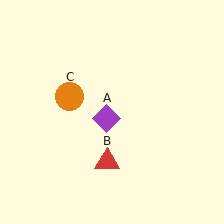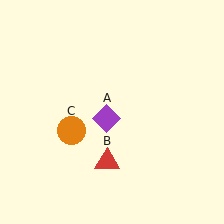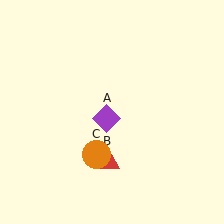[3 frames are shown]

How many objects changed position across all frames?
1 object changed position: orange circle (object C).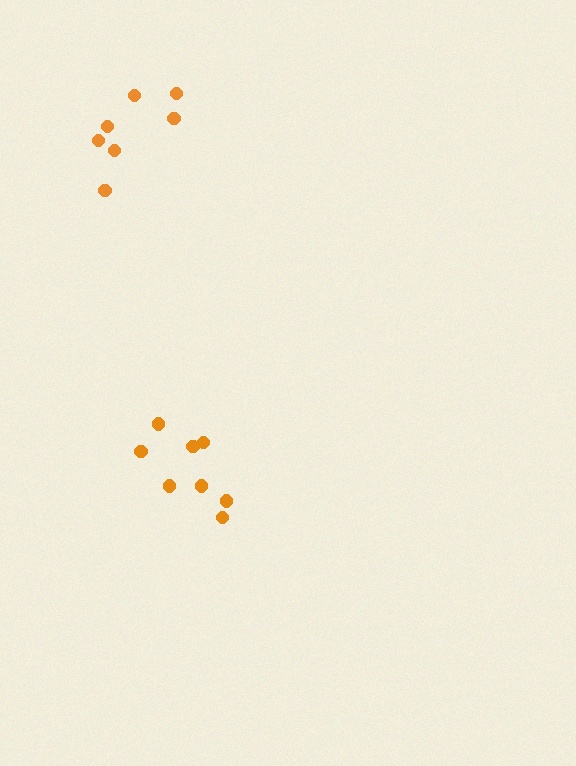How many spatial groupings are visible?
There are 2 spatial groupings.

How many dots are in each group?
Group 1: 8 dots, Group 2: 7 dots (15 total).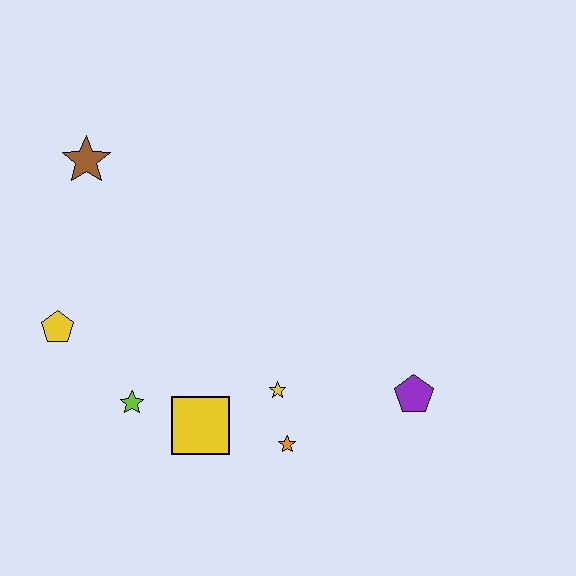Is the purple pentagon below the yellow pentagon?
Yes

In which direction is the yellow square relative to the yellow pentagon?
The yellow square is to the right of the yellow pentagon.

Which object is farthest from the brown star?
The purple pentagon is farthest from the brown star.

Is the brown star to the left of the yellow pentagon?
No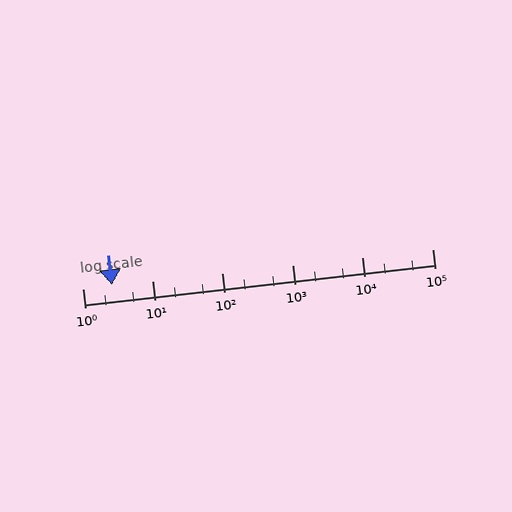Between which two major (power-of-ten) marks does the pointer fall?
The pointer is between 1 and 10.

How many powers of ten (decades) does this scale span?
The scale spans 5 decades, from 1 to 100000.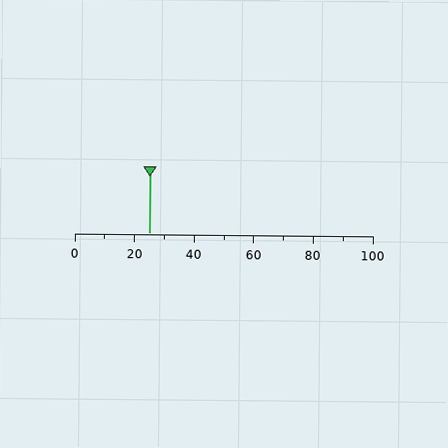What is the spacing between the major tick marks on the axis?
The major ticks are spaced 20 apart.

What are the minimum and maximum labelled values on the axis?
The axis runs from 0 to 100.